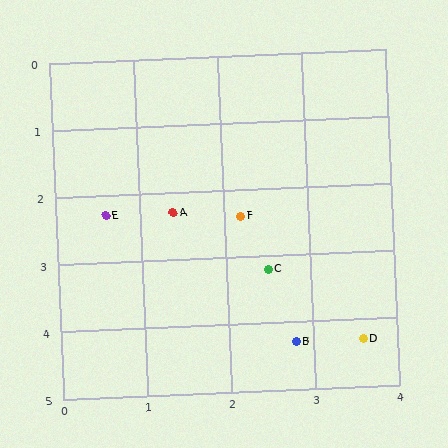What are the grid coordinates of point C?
Point C is at approximately (2.5, 3.2).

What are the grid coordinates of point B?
Point B is at approximately (2.8, 4.3).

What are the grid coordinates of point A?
Point A is at approximately (1.4, 2.3).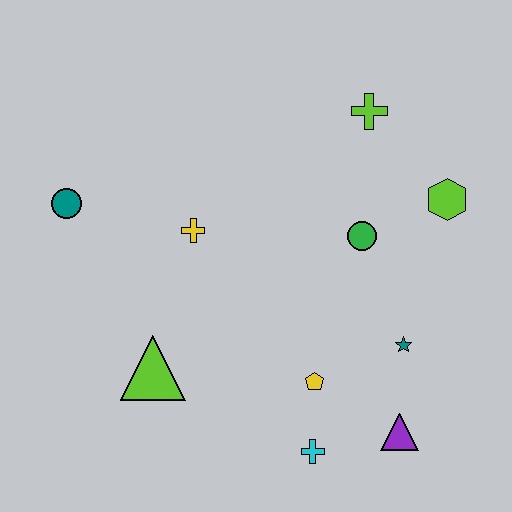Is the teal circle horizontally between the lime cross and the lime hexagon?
No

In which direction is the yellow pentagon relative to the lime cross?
The yellow pentagon is below the lime cross.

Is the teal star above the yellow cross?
No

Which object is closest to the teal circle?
The yellow cross is closest to the teal circle.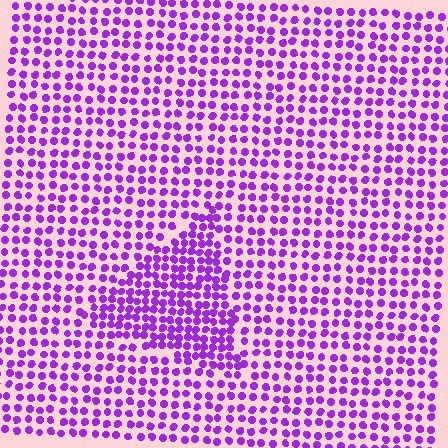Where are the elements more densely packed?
The elements are more densely packed inside the triangle boundary.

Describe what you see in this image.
The image contains small purple elements arranged at two different densities. A triangle-shaped region is visible where the elements are more densely packed than the surrounding area.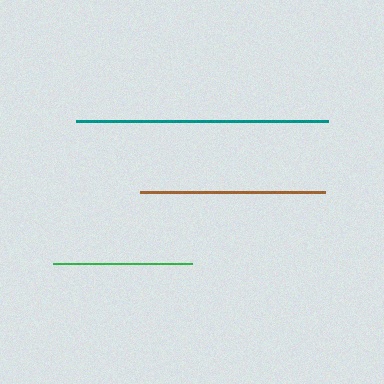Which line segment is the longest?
The teal line is the longest at approximately 252 pixels.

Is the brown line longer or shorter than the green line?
The brown line is longer than the green line.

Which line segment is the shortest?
The green line is the shortest at approximately 139 pixels.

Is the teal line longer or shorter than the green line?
The teal line is longer than the green line.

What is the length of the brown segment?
The brown segment is approximately 185 pixels long.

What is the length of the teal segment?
The teal segment is approximately 252 pixels long.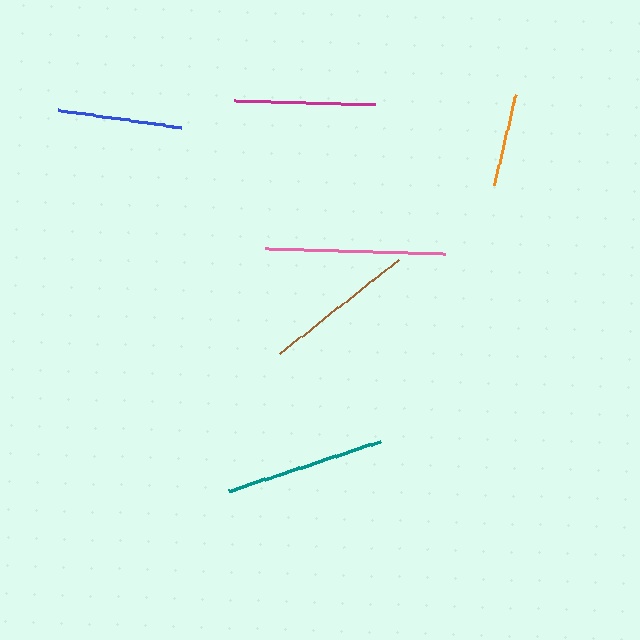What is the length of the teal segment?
The teal segment is approximately 159 pixels long.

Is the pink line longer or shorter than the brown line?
The pink line is longer than the brown line.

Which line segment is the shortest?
The orange line is the shortest at approximately 93 pixels.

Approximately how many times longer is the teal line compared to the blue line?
The teal line is approximately 1.3 times the length of the blue line.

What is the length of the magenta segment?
The magenta segment is approximately 141 pixels long.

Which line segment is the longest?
The pink line is the longest at approximately 180 pixels.